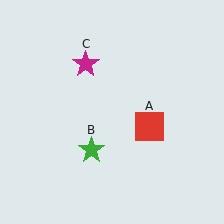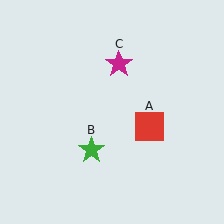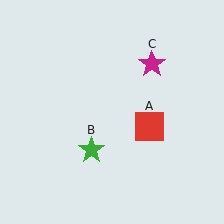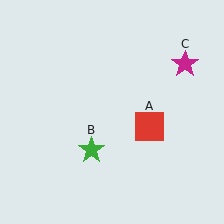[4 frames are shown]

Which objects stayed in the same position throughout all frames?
Red square (object A) and green star (object B) remained stationary.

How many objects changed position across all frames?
1 object changed position: magenta star (object C).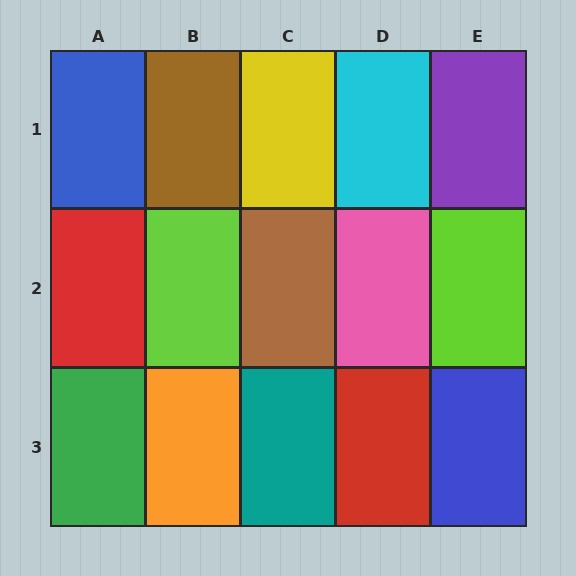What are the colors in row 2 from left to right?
Red, lime, brown, pink, lime.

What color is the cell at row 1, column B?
Brown.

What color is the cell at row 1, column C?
Yellow.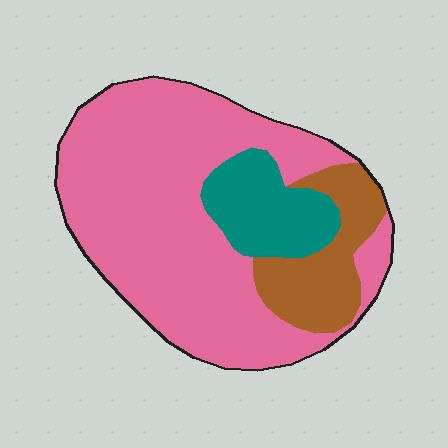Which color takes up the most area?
Pink, at roughly 70%.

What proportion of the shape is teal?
Teal takes up about one eighth (1/8) of the shape.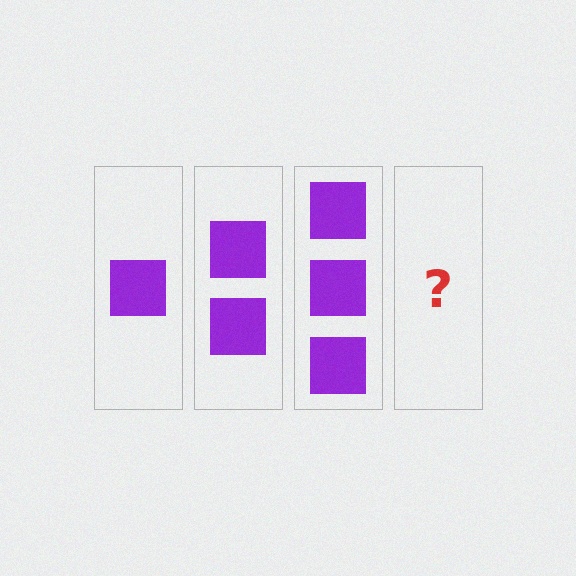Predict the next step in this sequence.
The next step is 4 squares.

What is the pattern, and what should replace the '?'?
The pattern is that each step adds one more square. The '?' should be 4 squares.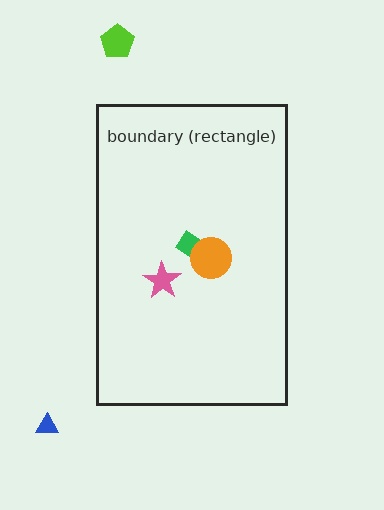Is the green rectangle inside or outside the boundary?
Inside.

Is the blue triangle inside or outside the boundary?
Outside.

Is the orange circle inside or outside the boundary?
Inside.